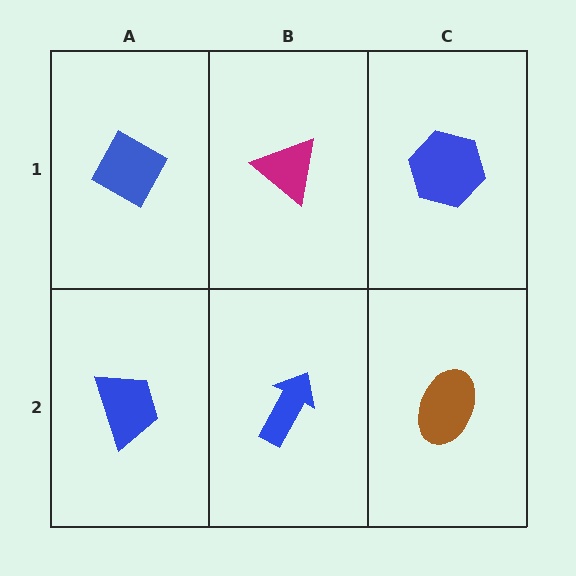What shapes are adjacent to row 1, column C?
A brown ellipse (row 2, column C), a magenta triangle (row 1, column B).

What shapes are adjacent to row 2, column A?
A blue diamond (row 1, column A), a blue arrow (row 2, column B).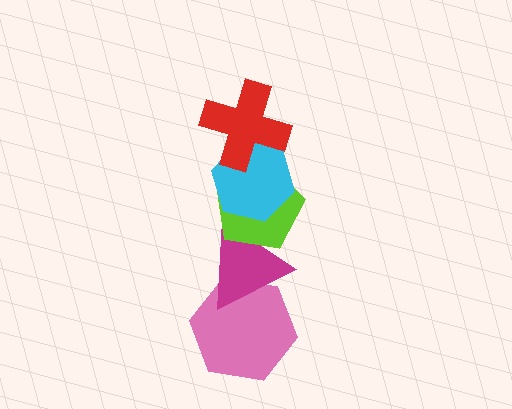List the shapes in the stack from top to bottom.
From top to bottom: the red cross, the cyan hexagon, the lime pentagon, the magenta triangle, the pink hexagon.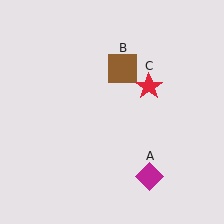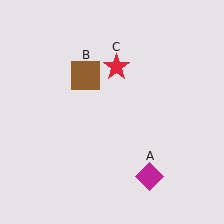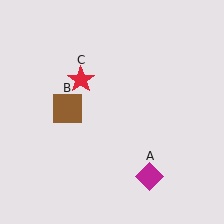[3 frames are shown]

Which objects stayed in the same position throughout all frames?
Magenta diamond (object A) remained stationary.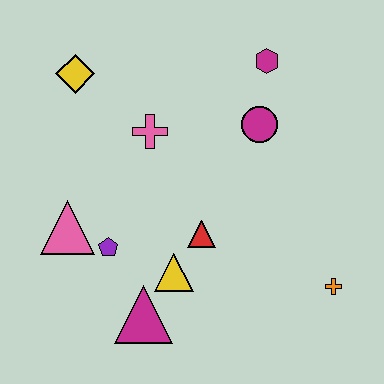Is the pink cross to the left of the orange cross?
Yes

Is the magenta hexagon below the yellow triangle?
No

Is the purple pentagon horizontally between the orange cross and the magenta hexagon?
No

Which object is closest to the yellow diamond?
The pink cross is closest to the yellow diamond.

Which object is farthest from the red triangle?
The yellow diamond is farthest from the red triangle.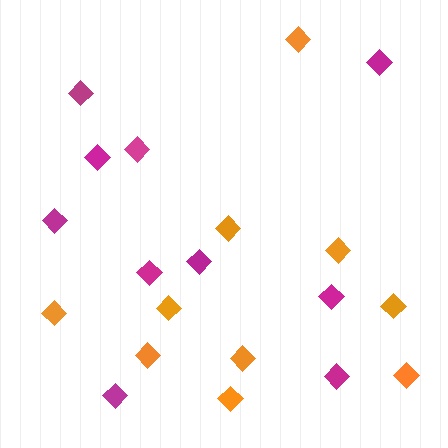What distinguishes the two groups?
There are 2 groups: one group of orange diamonds (10) and one group of magenta diamonds (10).